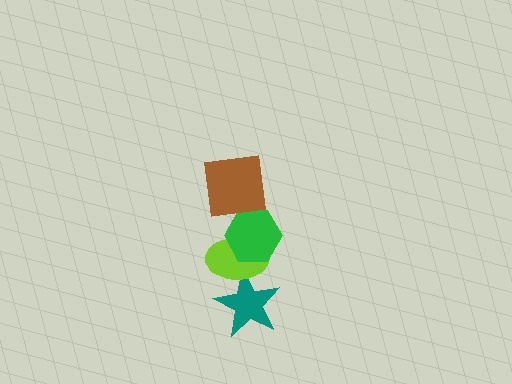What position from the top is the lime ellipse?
The lime ellipse is 3rd from the top.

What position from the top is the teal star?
The teal star is 4th from the top.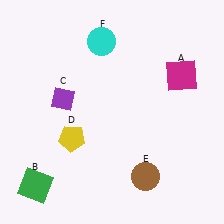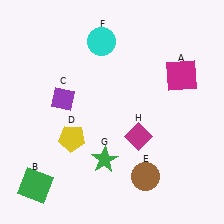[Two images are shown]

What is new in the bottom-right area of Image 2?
A magenta diamond (H) was added in the bottom-right area of Image 2.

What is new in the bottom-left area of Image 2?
A green star (G) was added in the bottom-left area of Image 2.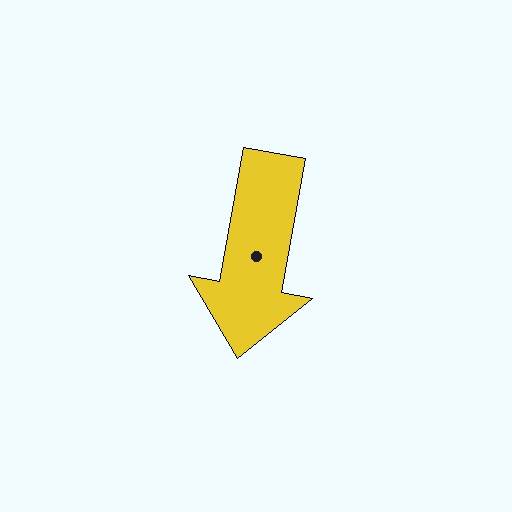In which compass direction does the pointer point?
South.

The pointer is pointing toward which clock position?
Roughly 6 o'clock.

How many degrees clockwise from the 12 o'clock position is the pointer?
Approximately 190 degrees.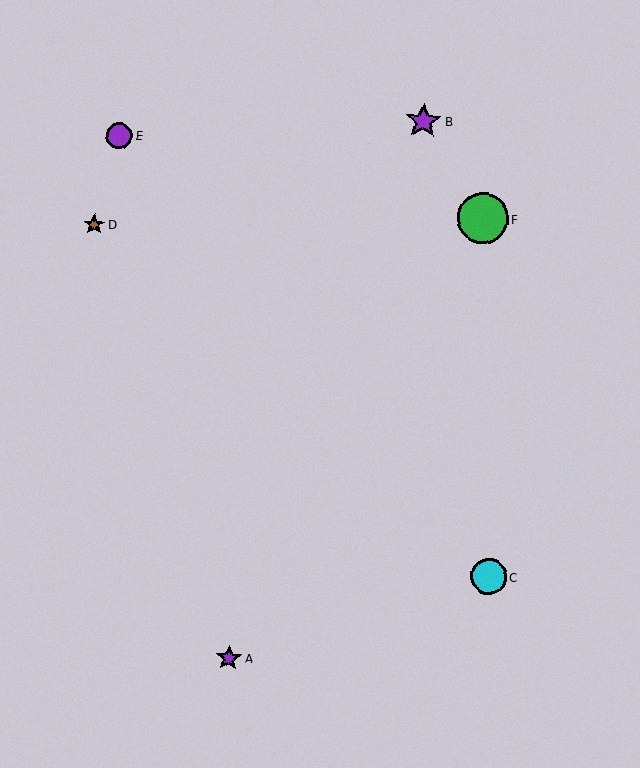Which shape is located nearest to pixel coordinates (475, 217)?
The green circle (labeled F) at (483, 218) is nearest to that location.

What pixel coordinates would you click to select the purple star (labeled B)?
Click at (423, 121) to select the purple star B.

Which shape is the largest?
The green circle (labeled F) is the largest.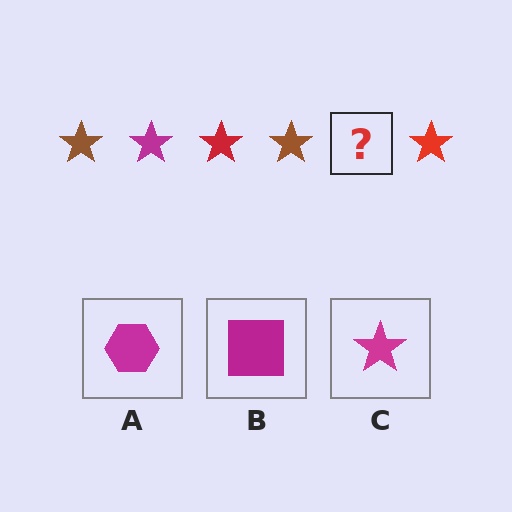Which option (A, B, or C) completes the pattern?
C.